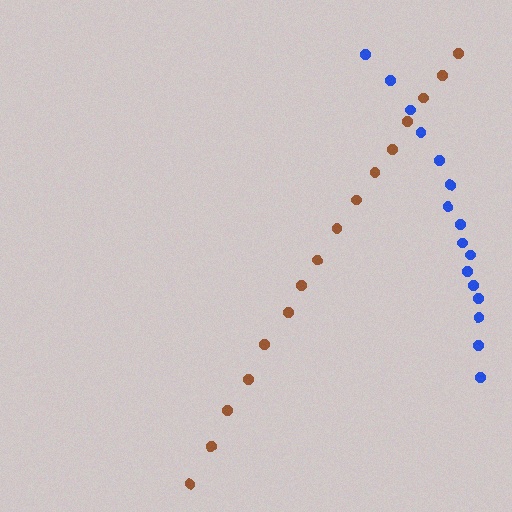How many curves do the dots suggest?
There are 2 distinct paths.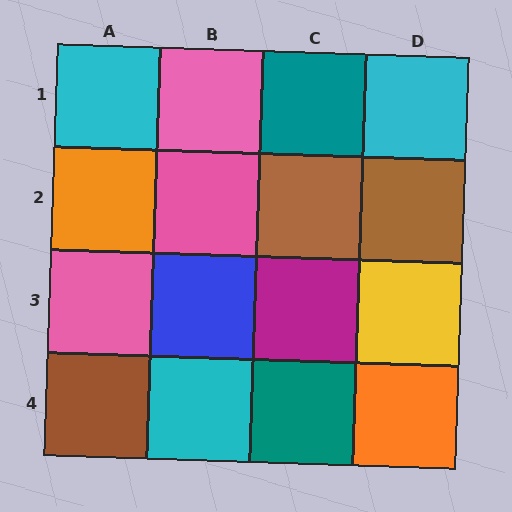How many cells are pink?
3 cells are pink.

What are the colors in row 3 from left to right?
Pink, blue, magenta, yellow.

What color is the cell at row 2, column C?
Brown.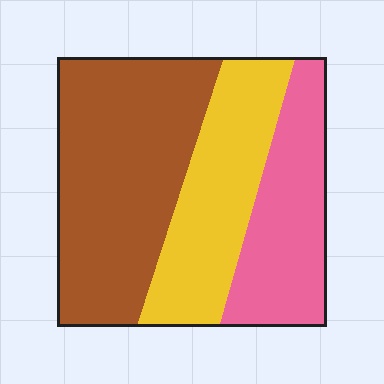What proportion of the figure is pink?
Pink covers 26% of the figure.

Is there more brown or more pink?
Brown.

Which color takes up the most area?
Brown, at roughly 45%.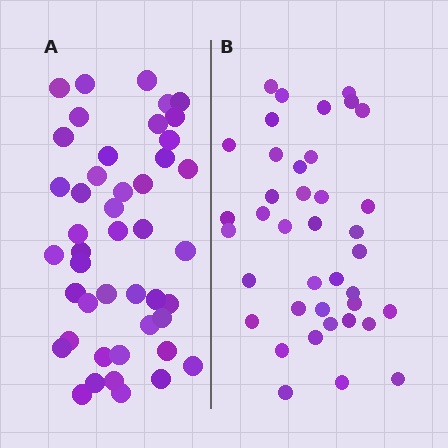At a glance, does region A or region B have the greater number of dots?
Region A (the left region) has more dots.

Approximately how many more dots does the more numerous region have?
Region A has about 6 more dots than region B.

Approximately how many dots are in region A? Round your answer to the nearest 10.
About 40 dots. (The exact count is 45, which rounds to 40.)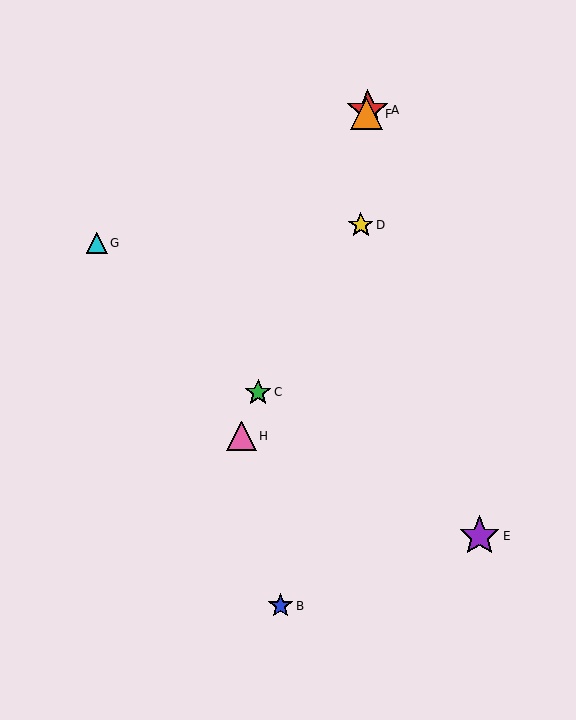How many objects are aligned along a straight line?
4 objects (A, C, F, H) are aligned along a straight line.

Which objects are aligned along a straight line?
Objects A, C, F, H are aligned along a straight line.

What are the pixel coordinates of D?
Object D is at (361, 225).